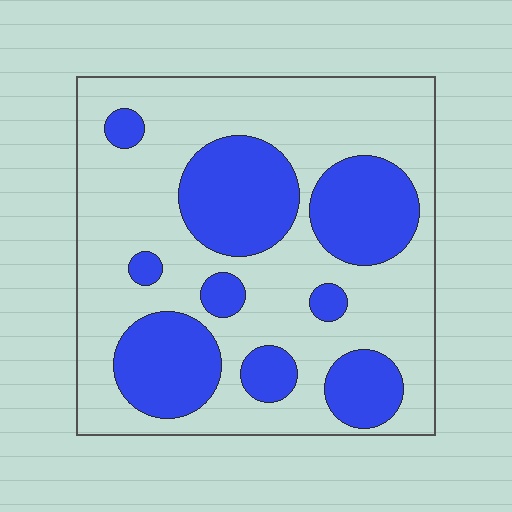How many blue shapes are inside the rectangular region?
9.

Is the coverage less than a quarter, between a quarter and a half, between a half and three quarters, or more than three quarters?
Between a quarter and a half.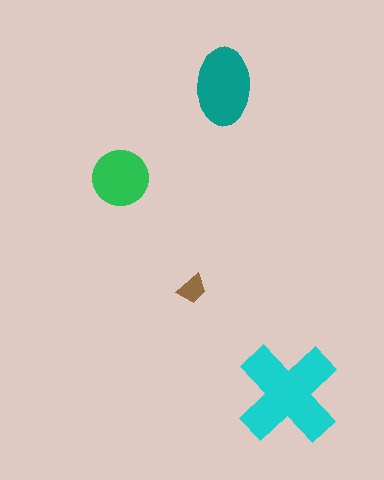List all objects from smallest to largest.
The brown trapezoid, the green circle, the teal ellipse, the cyan cross.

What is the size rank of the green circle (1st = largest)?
3rd.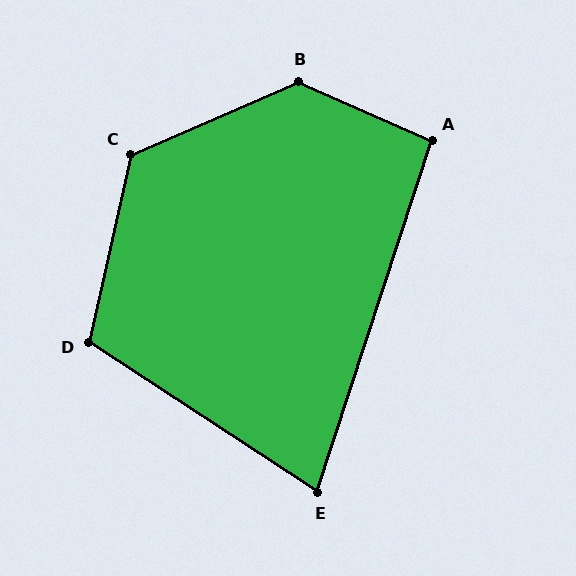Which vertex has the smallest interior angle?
E, at approximately 75 degrees.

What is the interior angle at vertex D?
Approximately 111 degrees (obtuse).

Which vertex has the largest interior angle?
B, at approximately 133 degrees.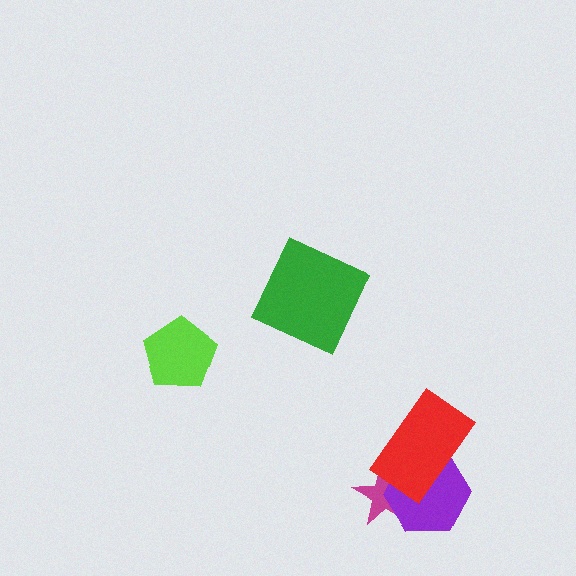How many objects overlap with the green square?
0 objects overlap with the green square.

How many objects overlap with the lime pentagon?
0 objects overlap with the lime pentagon.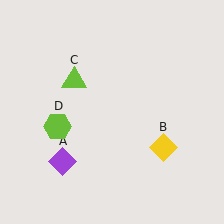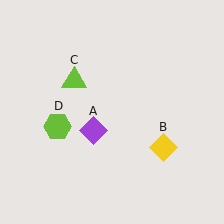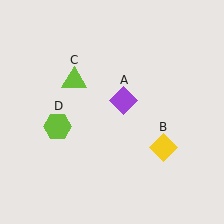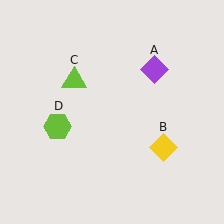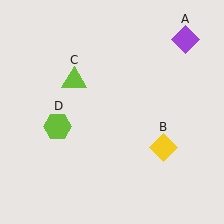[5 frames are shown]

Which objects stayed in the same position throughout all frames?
Yellow diamond (object B) and lime triangle (object C) and lime hexagon (object D) remained stationary.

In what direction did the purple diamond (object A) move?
The purple diamond (object A) moved up and to the right.